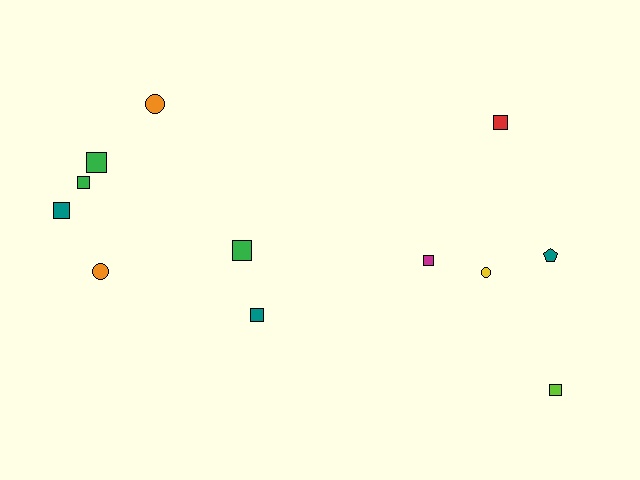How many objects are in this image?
There are 12 objects.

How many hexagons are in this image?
There are no hexagons.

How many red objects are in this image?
There is 1 red object.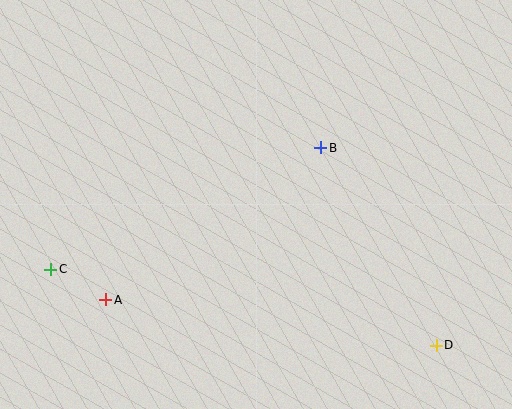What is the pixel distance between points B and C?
The distance between B and C is 296 pixels.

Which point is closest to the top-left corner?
Point C is closest to the top-left corner.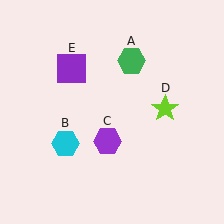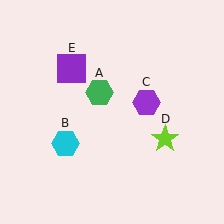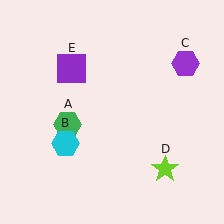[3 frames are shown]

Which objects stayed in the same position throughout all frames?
Cyan hexagon (object B) and purple square (object E) remained stationary.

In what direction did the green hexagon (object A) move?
The green hexagon (object A) moved down and to the left.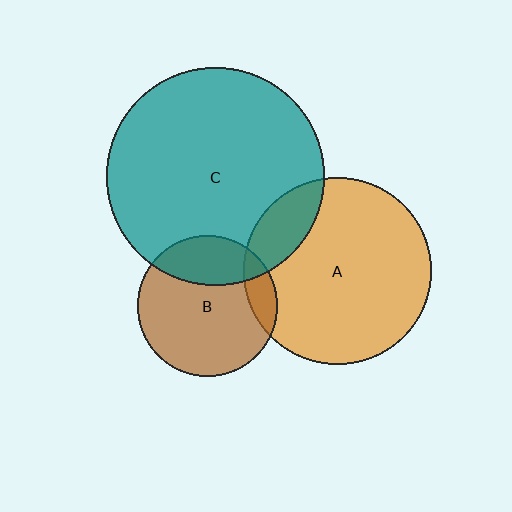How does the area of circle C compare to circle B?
Approximately 2.4 times.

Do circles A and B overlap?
Yes.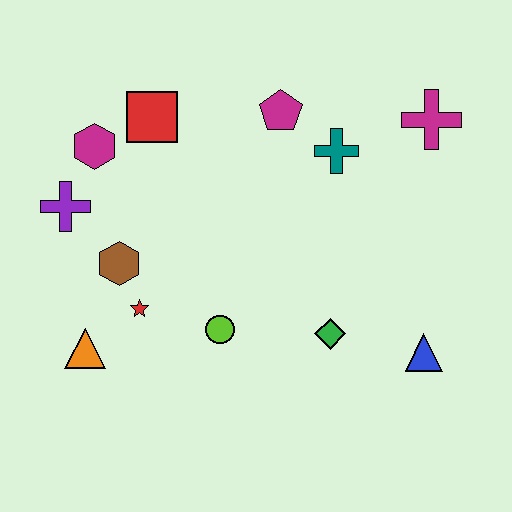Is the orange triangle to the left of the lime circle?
Yes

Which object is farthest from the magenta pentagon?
The orange triangle is farthest from the magenta pentagon.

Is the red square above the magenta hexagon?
Yes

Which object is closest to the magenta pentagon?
The teal cross is closest to the magenta pentagon.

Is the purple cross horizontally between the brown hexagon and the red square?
No